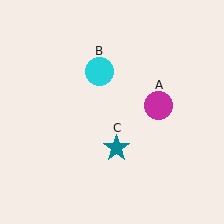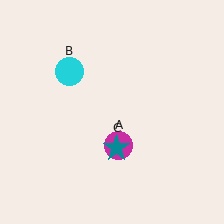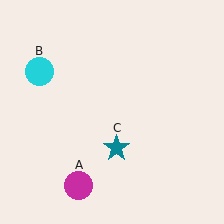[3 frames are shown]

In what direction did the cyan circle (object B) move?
The cyan circle (object B) moved left.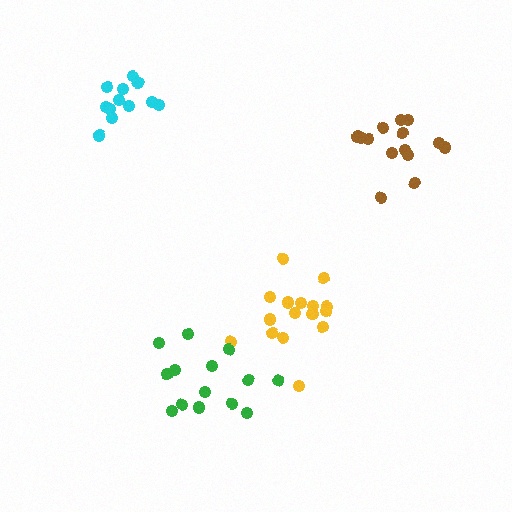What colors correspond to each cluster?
The clusters are colored: yellow, green, brown, cyan.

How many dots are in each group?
Group 1: 16 dots, Group 2: 14 dots, Group 3: 14 dots, Group 4: 12 dots (56 total).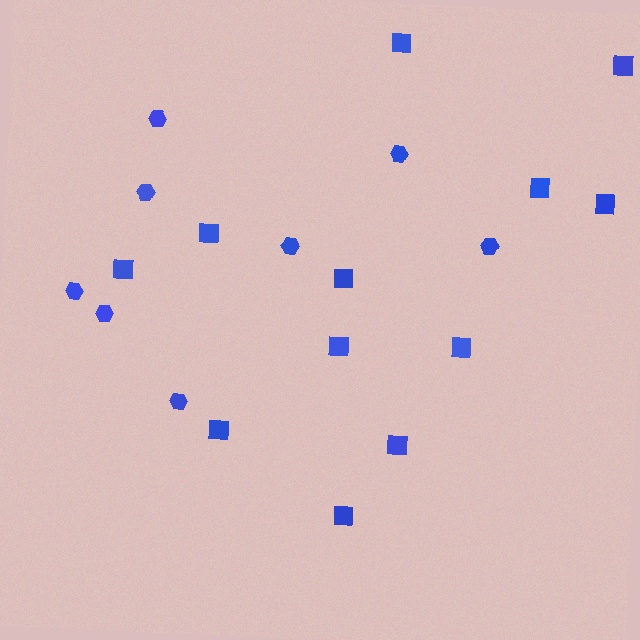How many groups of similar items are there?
There are 2 groups: one group of squares (12) and one group of hexagons (8).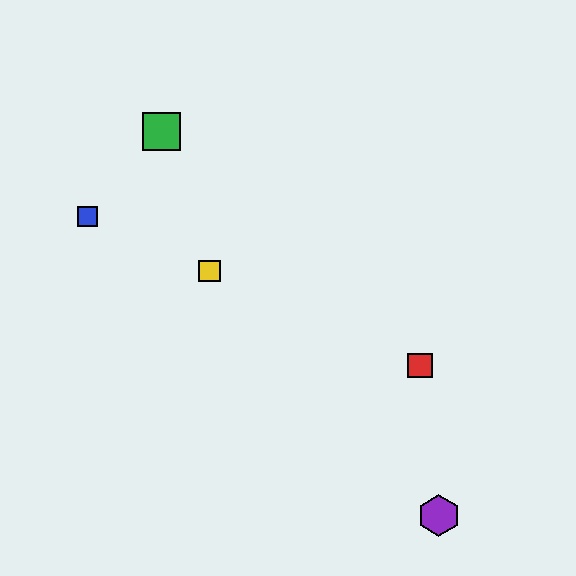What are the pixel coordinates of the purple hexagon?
The purple hexagon is at (439, 515).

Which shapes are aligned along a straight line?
The red square, the blue square, the yellow square are aligned along a straight line.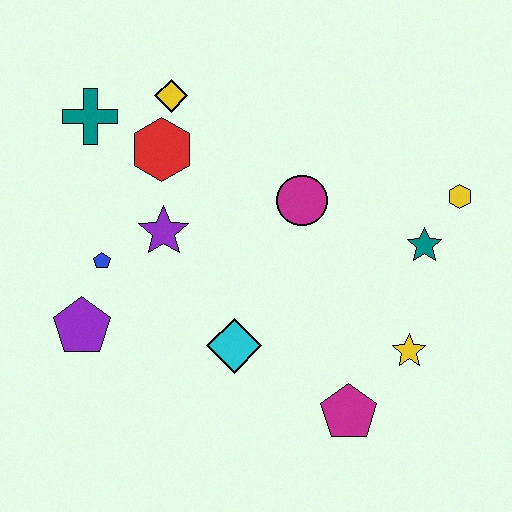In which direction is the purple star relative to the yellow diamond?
The purple star is below the yellow diamond.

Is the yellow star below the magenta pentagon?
No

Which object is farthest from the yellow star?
The teal cross is farthest from the yellow star.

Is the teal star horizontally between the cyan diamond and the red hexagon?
No